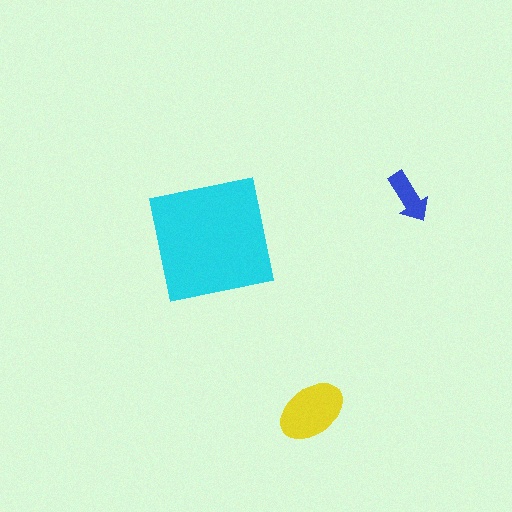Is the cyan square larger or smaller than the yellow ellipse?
Larger.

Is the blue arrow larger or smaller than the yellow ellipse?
Smaller.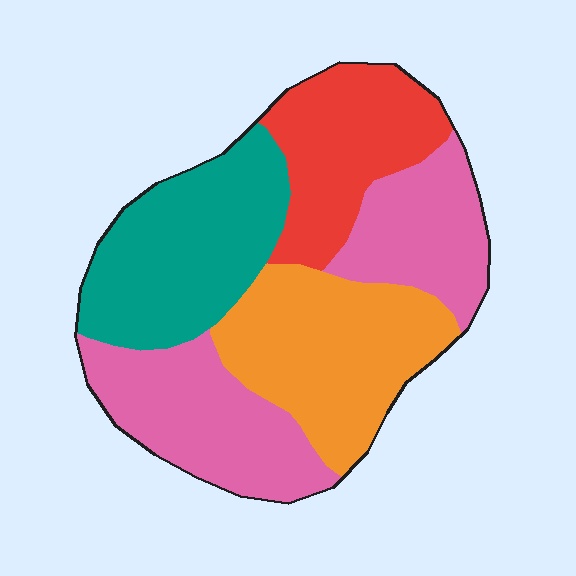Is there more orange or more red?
Orange.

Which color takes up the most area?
Pink, at roughly 35%.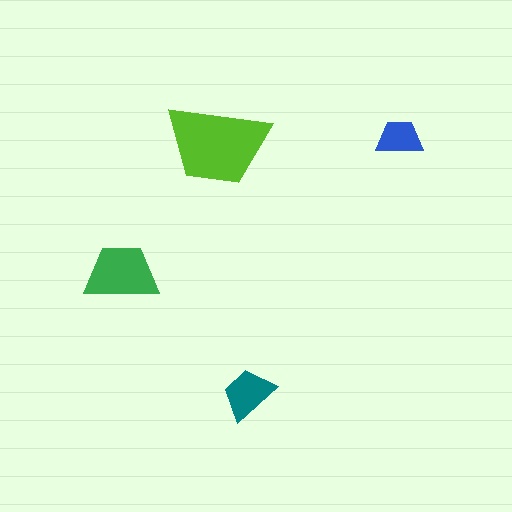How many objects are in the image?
There are 4 objects in the image.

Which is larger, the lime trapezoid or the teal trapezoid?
The lime one.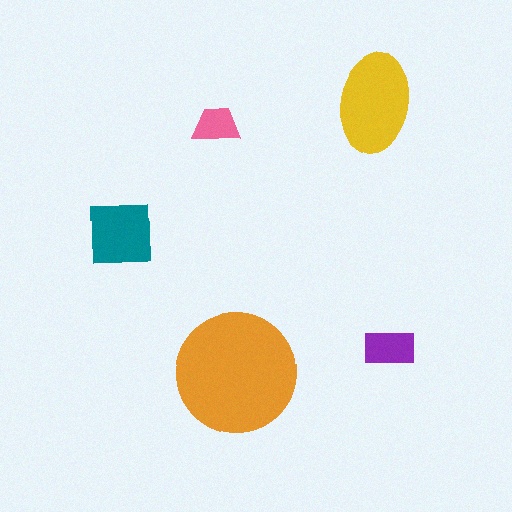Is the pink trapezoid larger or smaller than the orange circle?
Smaller.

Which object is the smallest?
The pink trapezoid.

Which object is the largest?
The orange circle.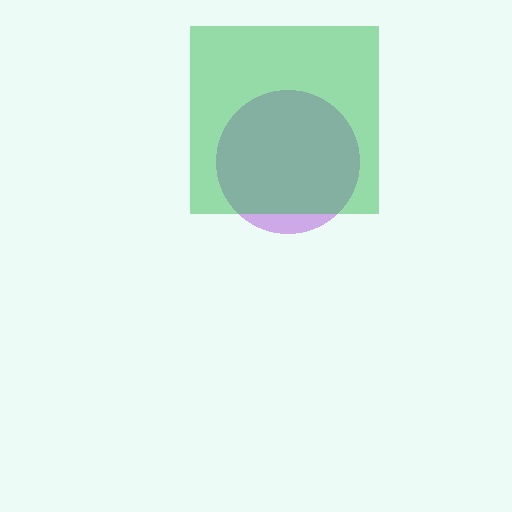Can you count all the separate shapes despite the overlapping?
Yes, there are 2 separate shapes.